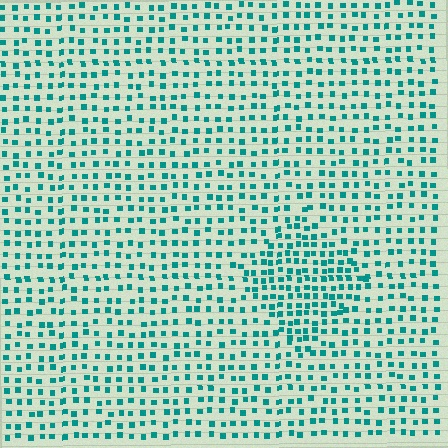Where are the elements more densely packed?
The elements are more densely packed inside the diamond boundary.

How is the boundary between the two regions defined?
The boundary is defined by a change in element density (approximately 1.7x ratio). All elements are the same color, size, and shape.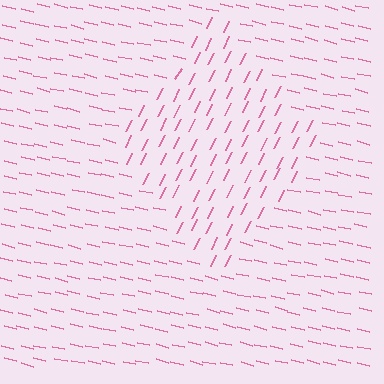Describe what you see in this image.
The image is filled with small pink line segments. A diamond region in the image has lines oriented differently from the surrounding lines, creating a visible texture boundary.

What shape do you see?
I see a diamond.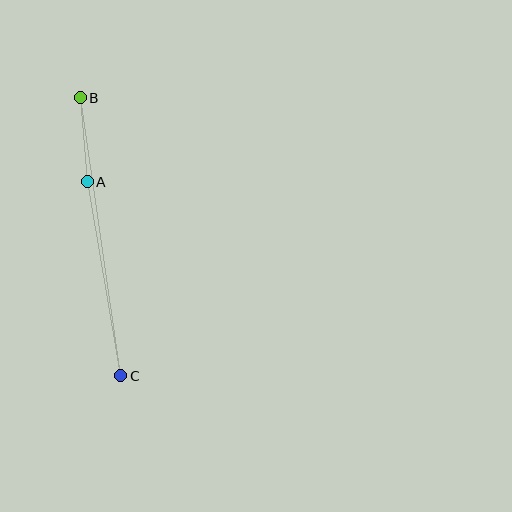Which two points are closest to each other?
Points A and B are closest to each other.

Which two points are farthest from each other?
Points B and C are farthest from each other.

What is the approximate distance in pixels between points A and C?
The distance between A and C is approximately 197 pixels.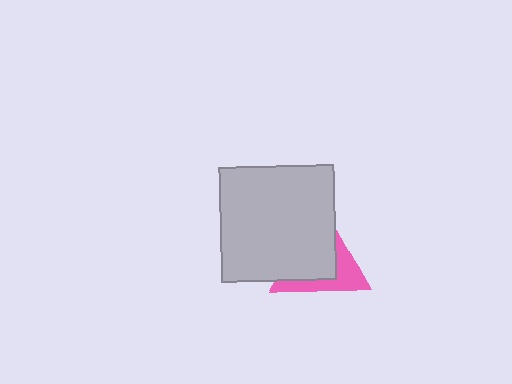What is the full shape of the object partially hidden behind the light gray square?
The partially hidden object is a pink triangle.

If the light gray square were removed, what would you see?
You would see the complete pink triangle.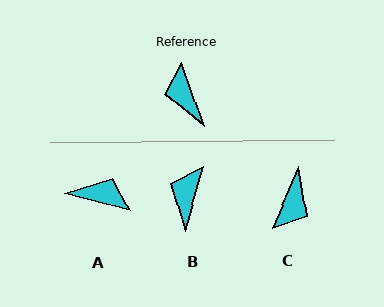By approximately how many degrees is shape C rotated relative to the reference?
Approximately 138 degrees counter-clockwise.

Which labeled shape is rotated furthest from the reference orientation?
C, about 138 degrees away.